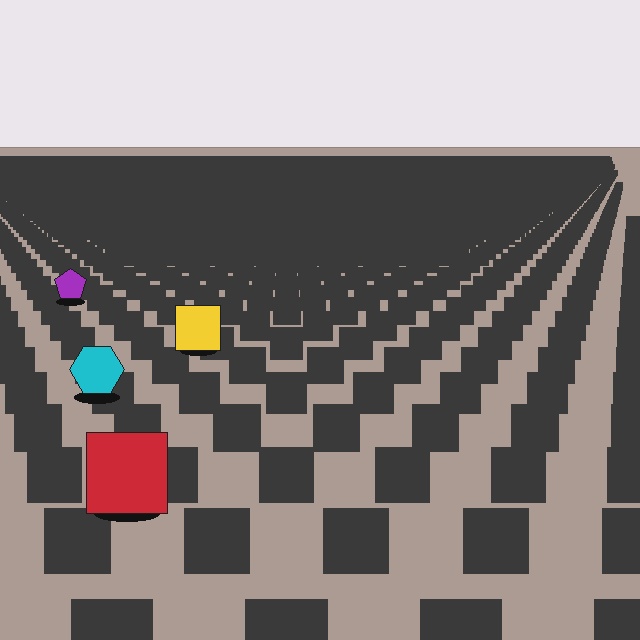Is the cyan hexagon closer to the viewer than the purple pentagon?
Yes. The cyan hexagon is closer — you can tell from the texture gradient: the ground texture is coarser near it.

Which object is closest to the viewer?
The red square is closest. The texture marks near it are larger and more spread out.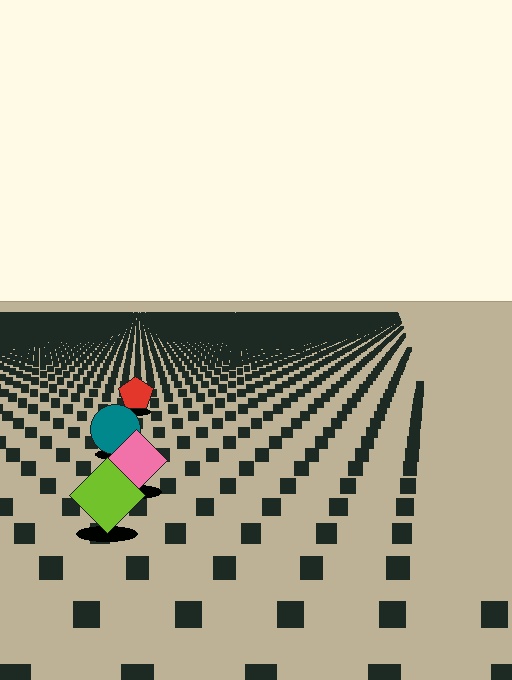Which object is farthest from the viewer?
The red pentagon is farthest from the viewer. It appears smaller and the ground texture around it is denser.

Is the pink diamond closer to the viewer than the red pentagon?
Yes. The pink diamond is closer — you can tell from the texture gradient: the ground texture is coarser near it.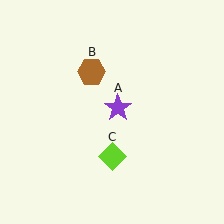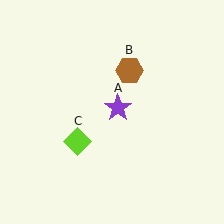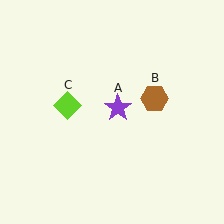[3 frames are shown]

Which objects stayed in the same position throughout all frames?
Purple star (object A) remained stationary.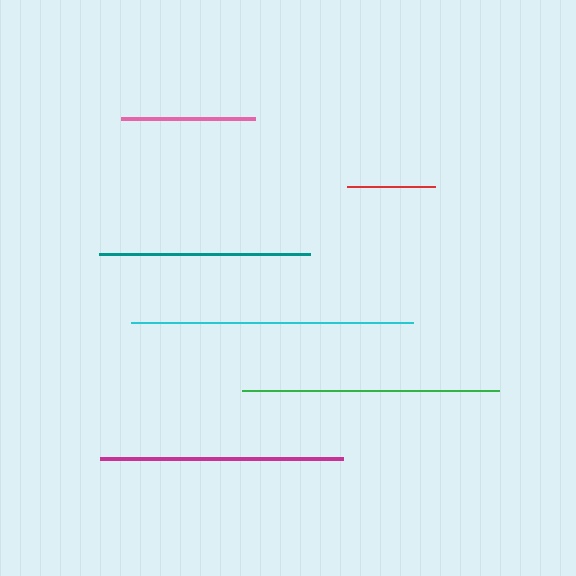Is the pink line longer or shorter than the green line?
The green line is longer than the pink line.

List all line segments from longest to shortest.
From longest to shortest: cyan, green, magenta, teal, pink, red.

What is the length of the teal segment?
The teal segment is approximately 211 pixels long.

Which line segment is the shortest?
The red line is the shortest at approximately 88 pixels.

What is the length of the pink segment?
The pink segment is approximately 134 pixels long.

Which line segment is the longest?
The cyan line is the longest at approximately 283 pixels.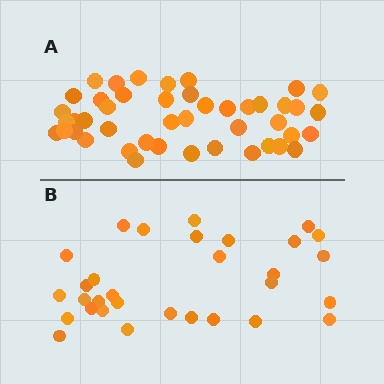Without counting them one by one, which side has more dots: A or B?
Region A (the top region) has more dots.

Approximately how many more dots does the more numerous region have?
Region A has approximately 15 more dots than region B.